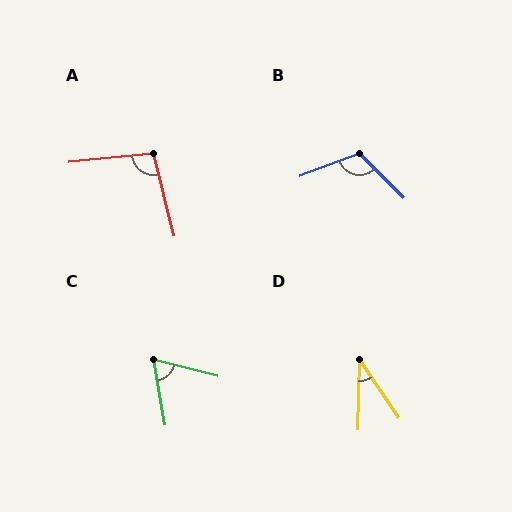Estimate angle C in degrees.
Approximately 66 degrees.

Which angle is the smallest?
D, at approximately 35 degrees.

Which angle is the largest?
B, at approximately 114 degrees.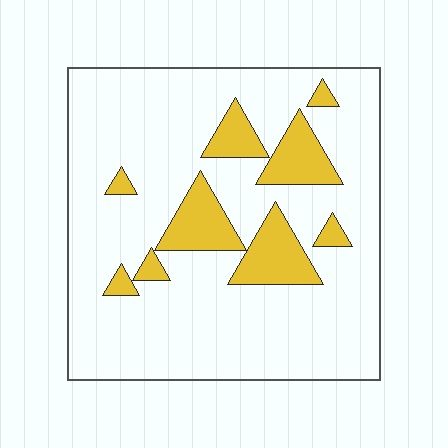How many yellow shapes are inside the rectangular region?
9.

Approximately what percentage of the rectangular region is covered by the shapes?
Approximately 15%.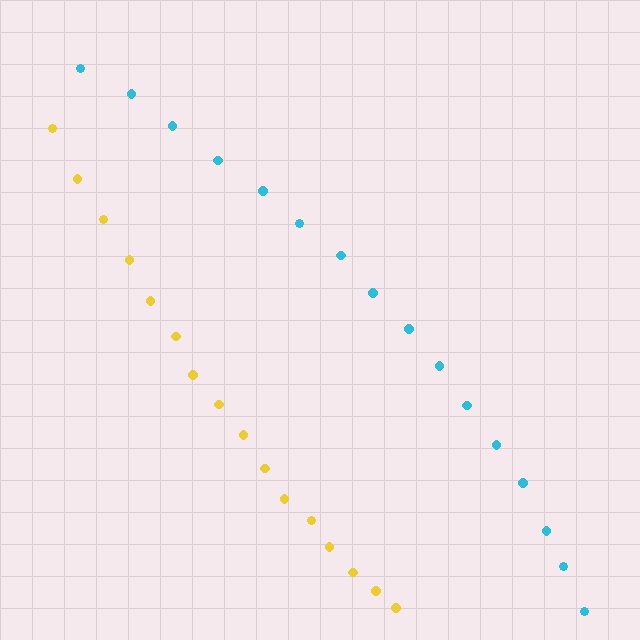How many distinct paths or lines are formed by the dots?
There are 2 distinct paths.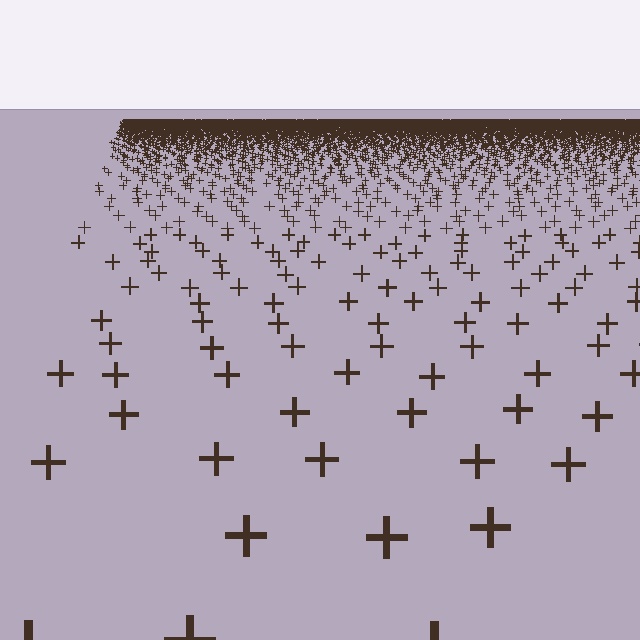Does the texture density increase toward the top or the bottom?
Density increases toward the top.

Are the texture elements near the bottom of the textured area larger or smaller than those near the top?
Larger. Near the bottom, elements are closer to the viewer and appear at a bigger on-screen size.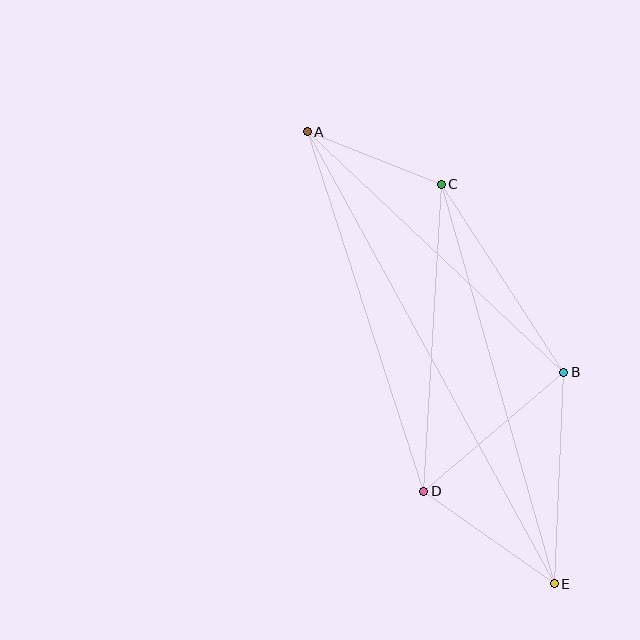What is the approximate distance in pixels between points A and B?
The distance between A and B is approximately 352 pixels.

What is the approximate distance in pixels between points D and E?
The distance between D and E is approximately 160 pixels.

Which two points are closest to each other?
Points A and C are closest to each other.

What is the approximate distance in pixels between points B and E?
The distance between B and E is approximately 212 pixels.